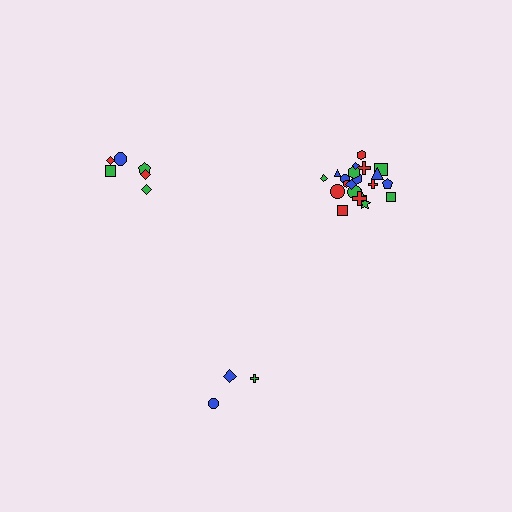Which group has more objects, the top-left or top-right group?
The top-right group.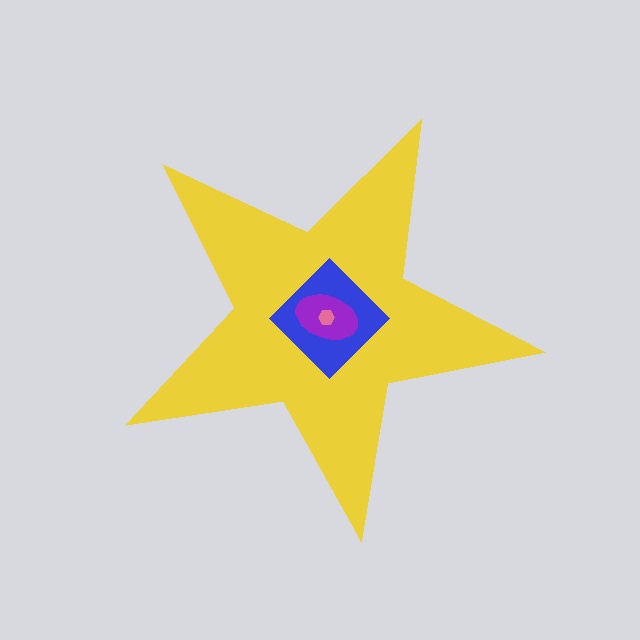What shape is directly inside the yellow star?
The blue diamond.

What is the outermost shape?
The yellow star.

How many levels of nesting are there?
4.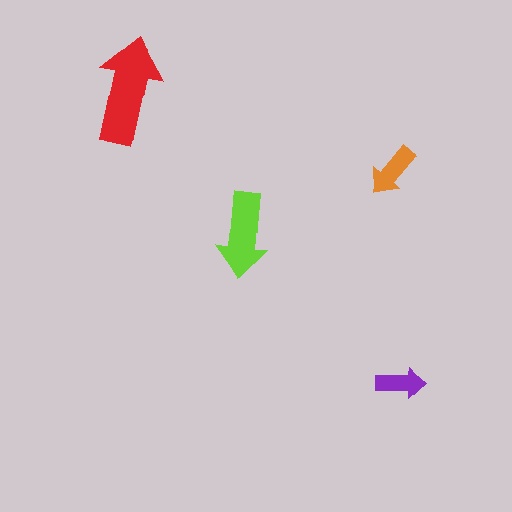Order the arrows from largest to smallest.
the red one, the lime one, the orange one, the purple one.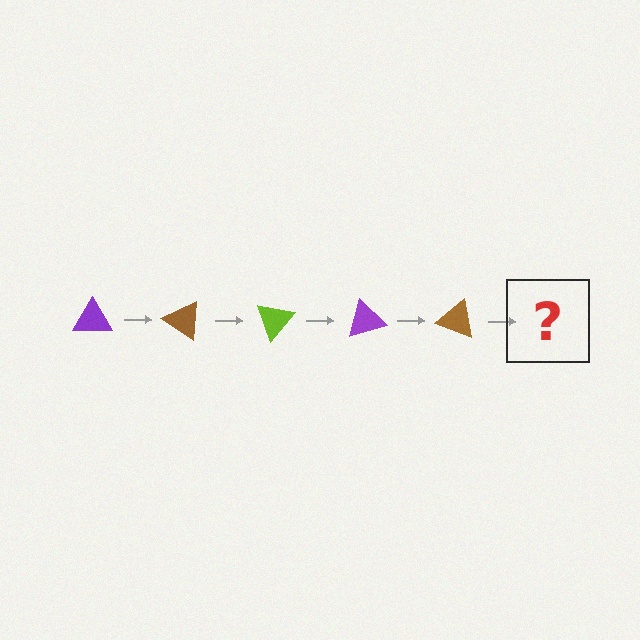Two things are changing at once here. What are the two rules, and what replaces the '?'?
The two rules are that it rotates 35 degrees each step and the color cycles through purple, brown, and lime. The '?' should be a lime triangle, rotated 175 degrees from the start.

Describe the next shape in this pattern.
It should be a lime triangle, rotated 175 degrees from the start.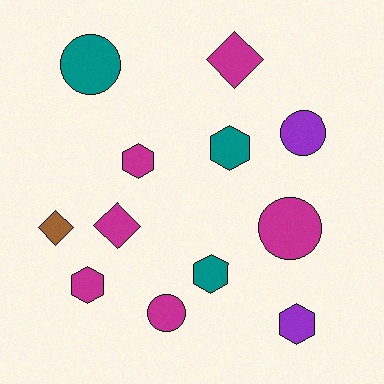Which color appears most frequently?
Magenta, with 6 objects.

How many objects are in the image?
There are 12 objects.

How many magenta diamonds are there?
There are 2 magenta diamonds.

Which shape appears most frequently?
Hexagon, with 5 objects.